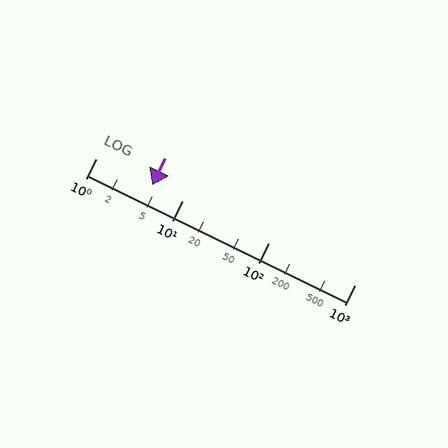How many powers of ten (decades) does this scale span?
The scale spans 3 decades, from 1 to 1000.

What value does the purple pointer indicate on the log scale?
The pointer indicates approximately 4.5.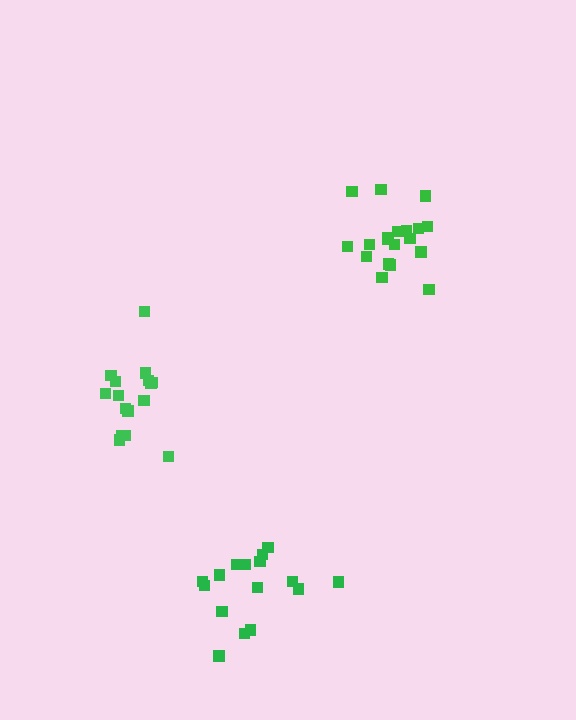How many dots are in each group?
Group 1: 19 dots, Group 2: 16 dots, Group 3: 16 dots (51 total).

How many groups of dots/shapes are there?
There are 3 groups.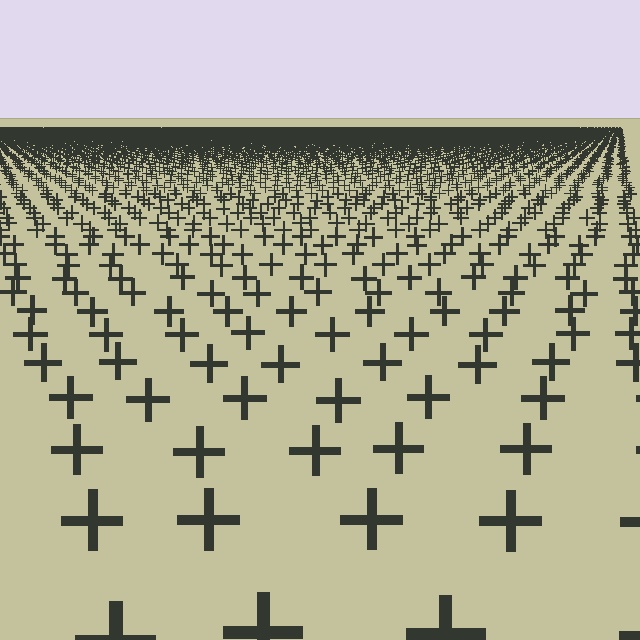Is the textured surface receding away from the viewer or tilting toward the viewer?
The surface is receding away from the viewer. Texture elements get smaller and denser toward the top.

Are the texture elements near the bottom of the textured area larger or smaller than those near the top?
Larger. Near the bottom, elements are closer to the viewer and appear at a bigger on-screen size.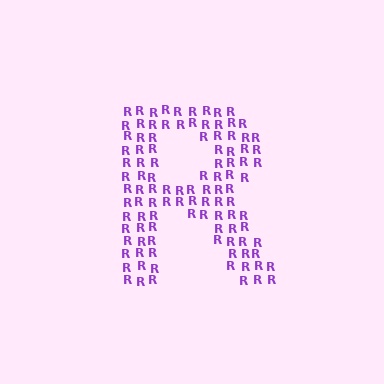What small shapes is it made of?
It is made of small letter R's.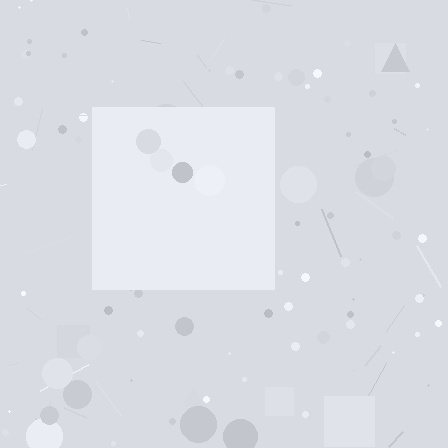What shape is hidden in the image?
A square is hidden in the image.